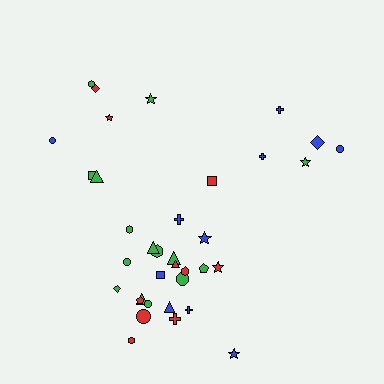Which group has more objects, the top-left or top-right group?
The top-left group.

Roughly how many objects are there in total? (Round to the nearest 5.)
Roughly 35 objects in total.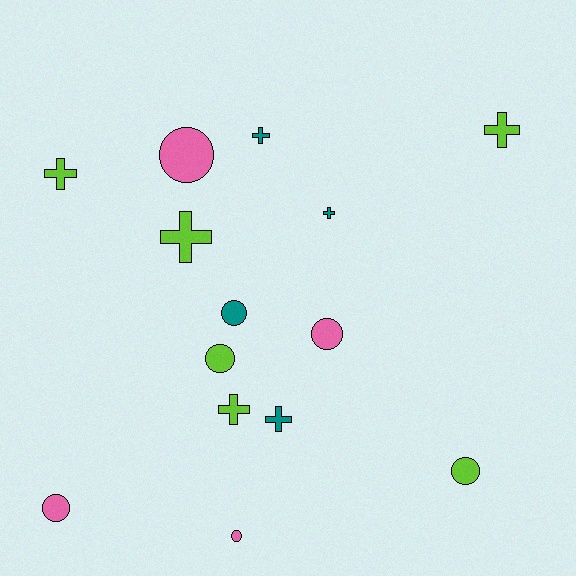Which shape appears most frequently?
Cross, with 7 objects.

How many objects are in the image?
There are 14 objects.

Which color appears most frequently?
Lime, with 6 objects.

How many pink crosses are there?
There are no pink crosses.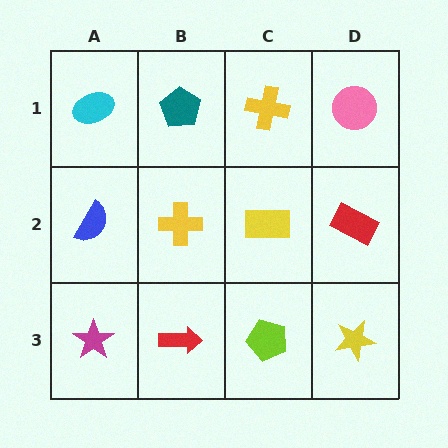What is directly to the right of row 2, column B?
A yellow rectangle.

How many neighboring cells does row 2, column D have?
3.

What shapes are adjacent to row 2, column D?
A pink circle (row 1, column D), a yellow star (row 3, column D), a yellow rectangle (row 2, column C).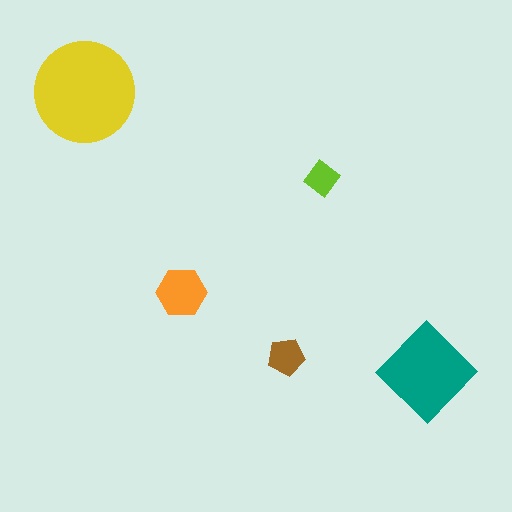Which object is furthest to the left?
The yellow circle is leftmost.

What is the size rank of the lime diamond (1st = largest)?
5th.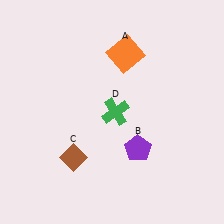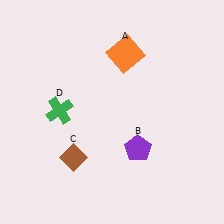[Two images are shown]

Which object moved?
The green cross (D) moved left.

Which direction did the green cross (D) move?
The green cross (D) moved left.